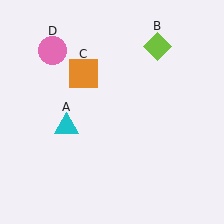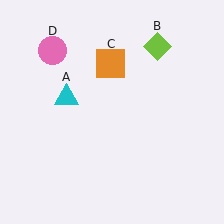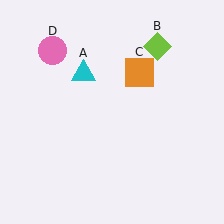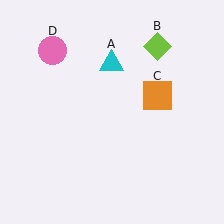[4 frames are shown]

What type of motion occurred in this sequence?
The cyan triangle (object A), orange square (object C) rotated clockwise around the center of the scene.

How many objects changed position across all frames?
2 objects changed position: cyan triangle (object A), orange square (object C).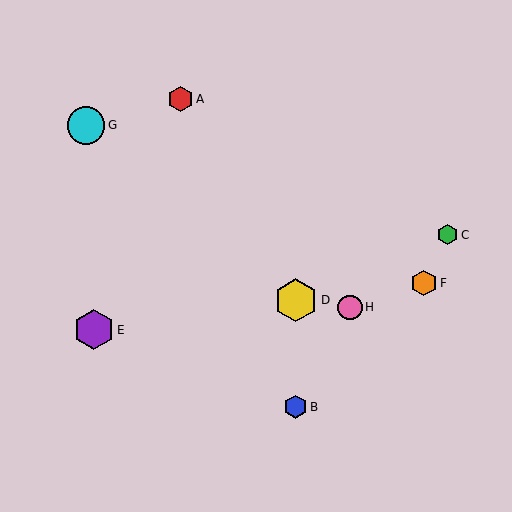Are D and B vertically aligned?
Yes, both are at x≈296.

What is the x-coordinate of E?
Object E is at x≈94.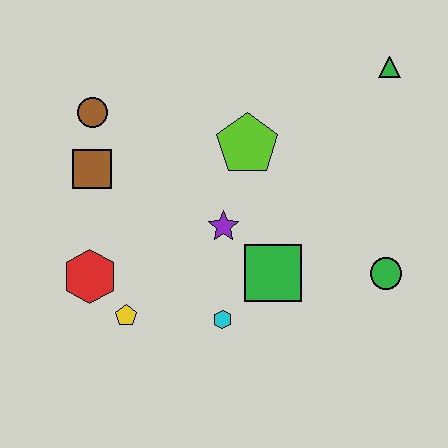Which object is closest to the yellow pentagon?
The red hexagon is closest to the yellow pentagon.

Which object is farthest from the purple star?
The green triangle is farthest from the purple star.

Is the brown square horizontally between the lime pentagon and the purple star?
No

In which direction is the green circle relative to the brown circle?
The green circle is to the right of the brown circle.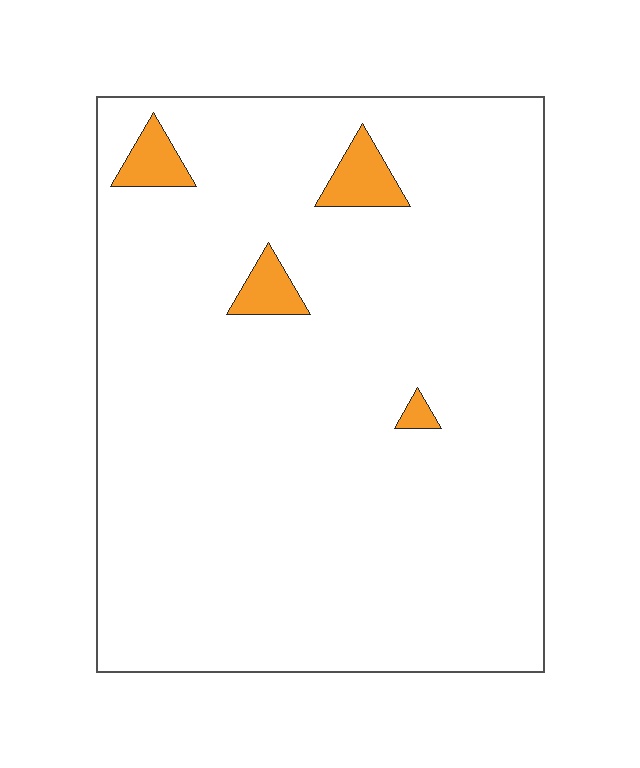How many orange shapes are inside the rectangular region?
4.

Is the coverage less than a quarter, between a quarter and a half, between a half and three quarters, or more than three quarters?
Less than a quarter.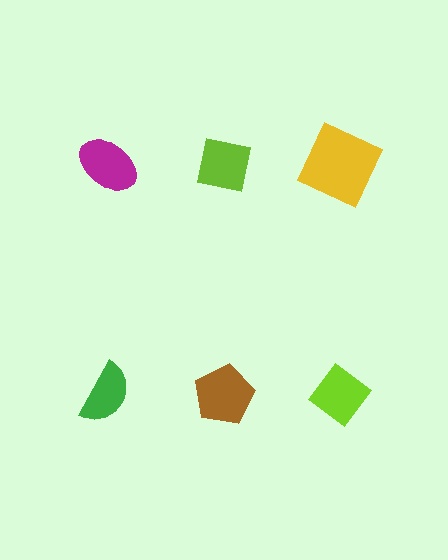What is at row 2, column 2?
A brown pentagon.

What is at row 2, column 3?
A lime diamond.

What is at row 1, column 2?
A lime square.